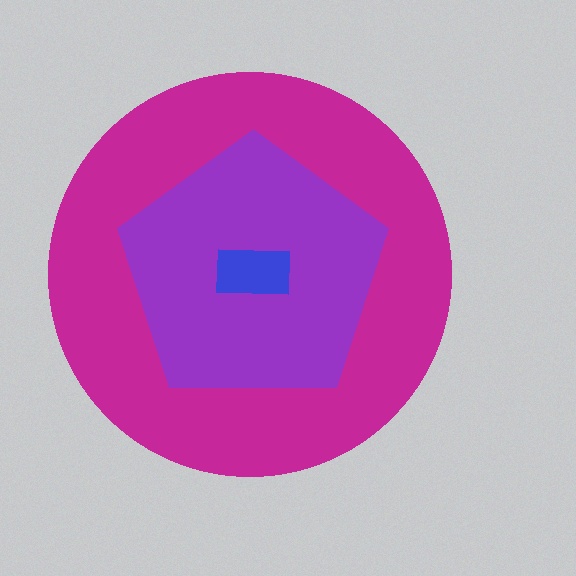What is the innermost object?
The blue rectangle.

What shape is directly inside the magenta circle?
The purple pentagon.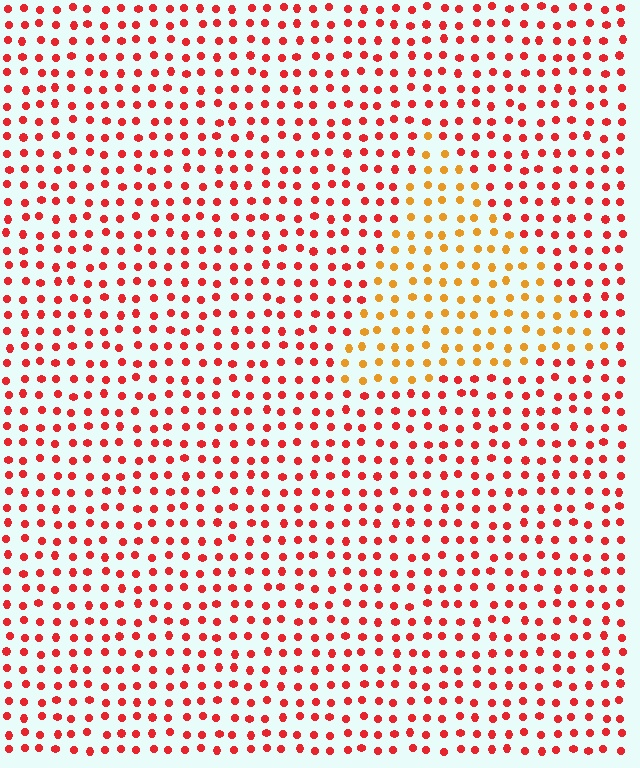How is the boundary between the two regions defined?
The boundary is defined purely by a slight shift in hue (about 39 degrees). Spacing, size, and orientation are identical on both sides.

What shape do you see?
I see a triangle.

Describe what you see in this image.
The image is filled with small red elements in a uniform arrangement. A triangle-shaped region is visible where the elements are tinted to a slightly different hue, forming a subtle color boundary.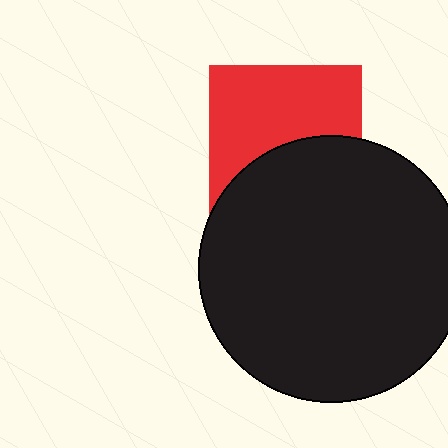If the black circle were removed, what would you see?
You would see the complete red square.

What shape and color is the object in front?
The object in front is a black circle.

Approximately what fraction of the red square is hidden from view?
Roughly 42% of the red square is hidden behind the black circle.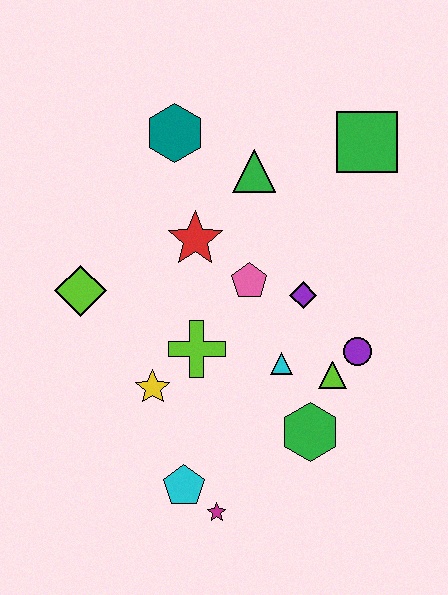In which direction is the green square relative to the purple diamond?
The green square is above the purple diamond.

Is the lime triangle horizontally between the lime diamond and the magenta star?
No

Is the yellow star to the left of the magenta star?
Yes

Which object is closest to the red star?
The pink pentagon is closest to the red star.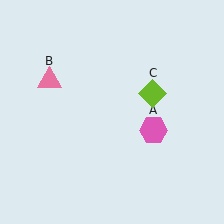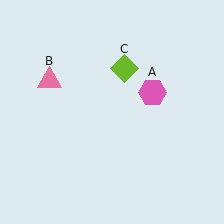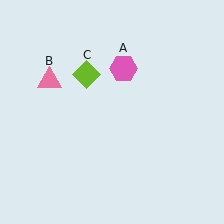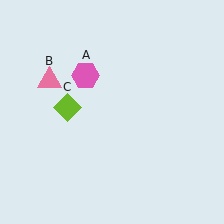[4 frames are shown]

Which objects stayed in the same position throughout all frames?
Pink triangle (object B) remained stationary.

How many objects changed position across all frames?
2 objects changed position: pink hexagon (object A), lime diamond (object C).